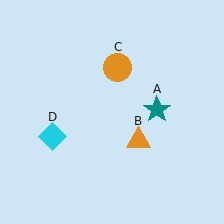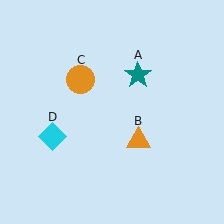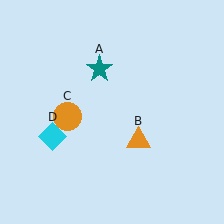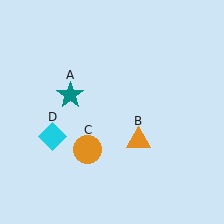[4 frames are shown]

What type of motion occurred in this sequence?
The teal star (object A), orange circle (object C) rotated counterclockwise around the center of the scene.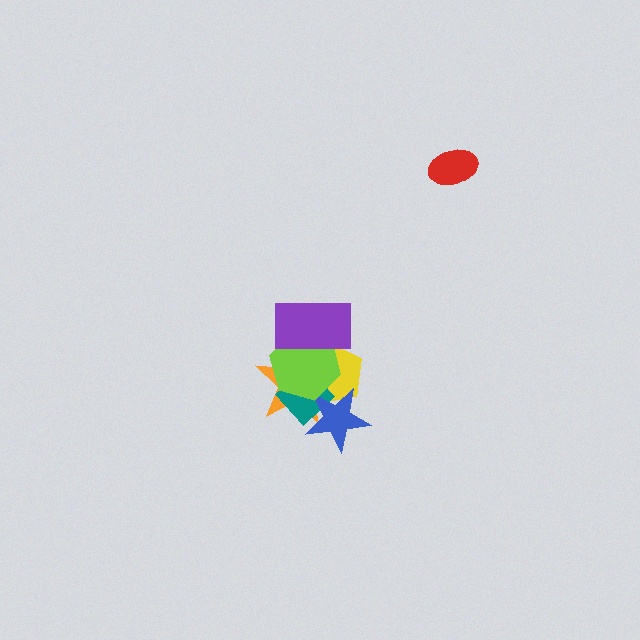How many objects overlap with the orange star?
5 objects overlap with the orange star.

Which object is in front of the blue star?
The lime hexagon is in front of the blue star.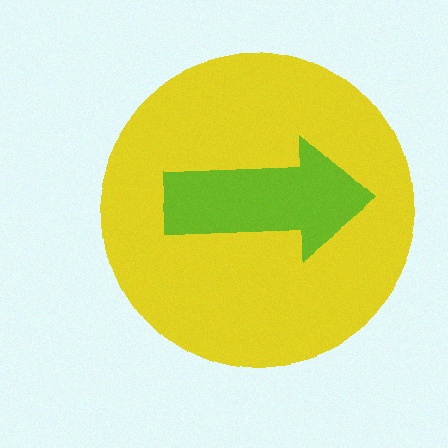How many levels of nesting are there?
2.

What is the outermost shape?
The yellow circle.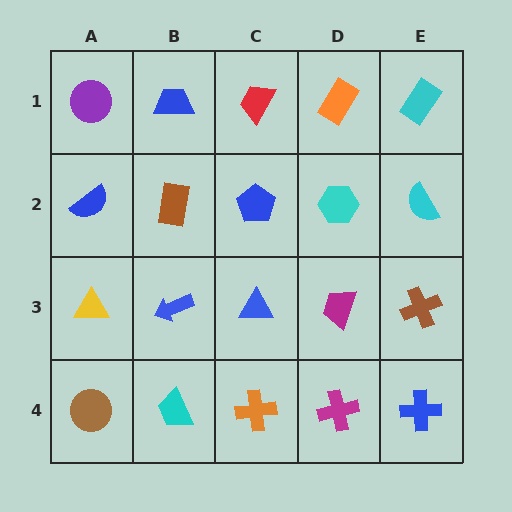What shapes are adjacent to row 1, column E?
A cyan semicircle (row 2, column E), an orange rectangle (row 1, column D).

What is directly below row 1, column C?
A blue pentagon.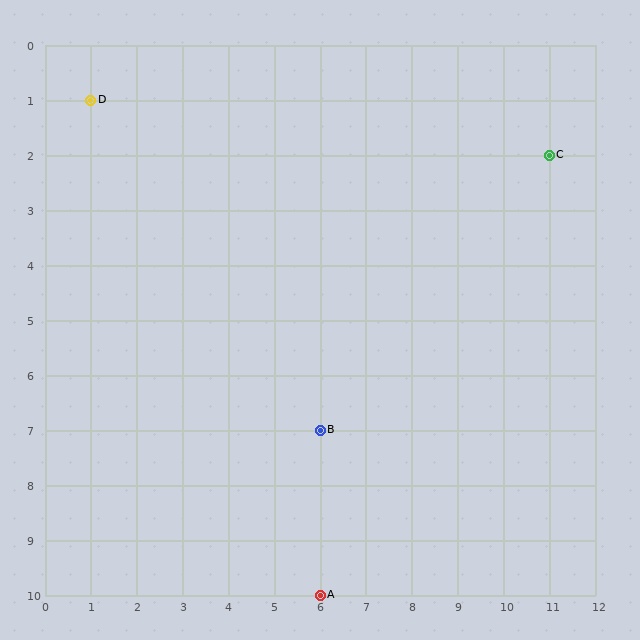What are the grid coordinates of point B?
Point B is at grid coordinates (6, 7).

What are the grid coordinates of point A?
Point A is at grid coordinates (6, 10).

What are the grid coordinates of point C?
Point C is at grid coordinates (11, 2).